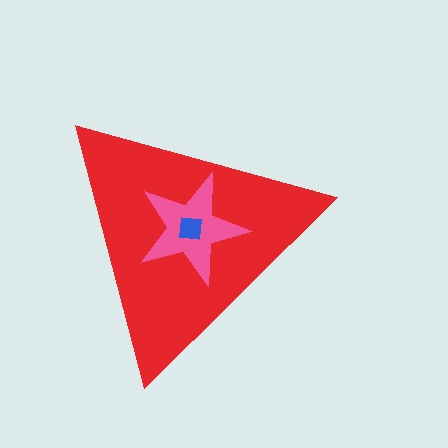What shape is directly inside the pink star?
The blue square.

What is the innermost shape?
The blue square.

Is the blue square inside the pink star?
Yes.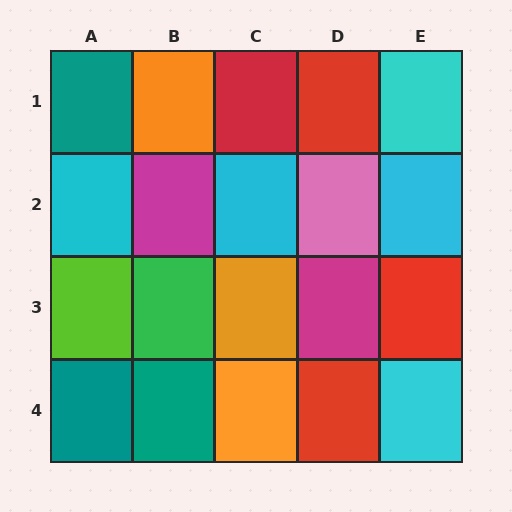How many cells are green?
1 cell is green.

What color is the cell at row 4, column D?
Red.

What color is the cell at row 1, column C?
Red.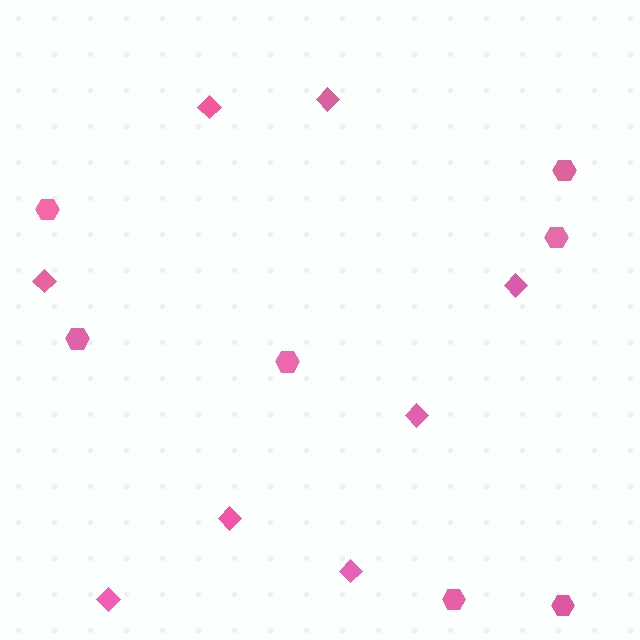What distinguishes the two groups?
There are 2 groups: one group of hexagons (7) and one group of diamonds (8).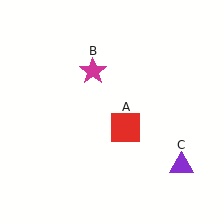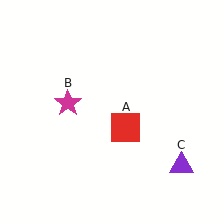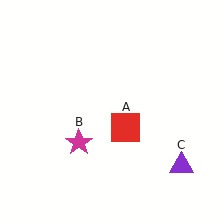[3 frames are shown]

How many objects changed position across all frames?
1 object changed position: magenta star (object B).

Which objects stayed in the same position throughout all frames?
Red square (object A) and purple triangle (object C) remained stationary.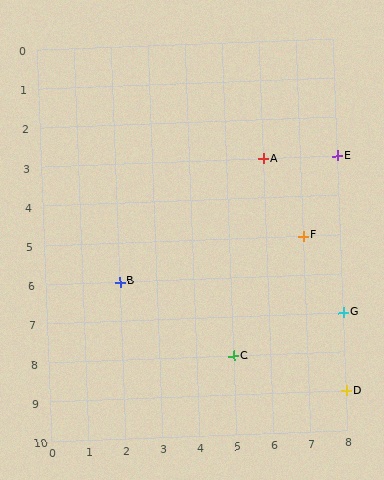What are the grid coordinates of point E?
Point E is at grid coordinates (8, 3).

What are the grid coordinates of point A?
Point A is at grid coordinates (6, 3).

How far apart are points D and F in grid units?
Points D and F are 1 column and 4 rows apart (about 4.1 grid units diagonally).